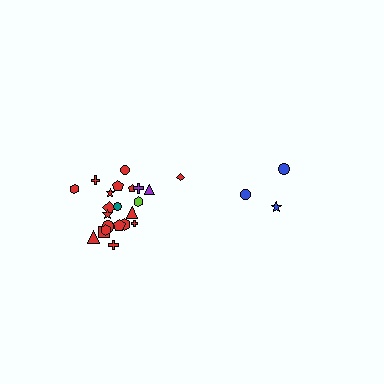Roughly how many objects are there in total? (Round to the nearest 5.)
Roughly 25 objects in total.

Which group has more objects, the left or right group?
The left group.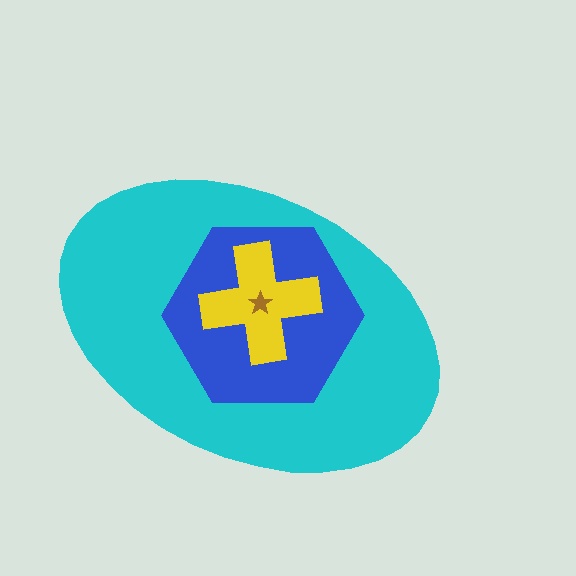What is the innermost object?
The brown star.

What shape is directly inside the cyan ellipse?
The blue hexagon.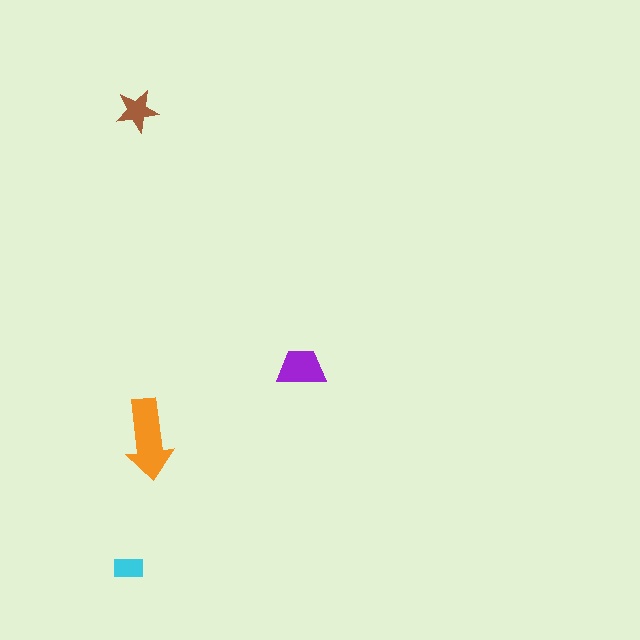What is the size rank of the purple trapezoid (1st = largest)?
2nd.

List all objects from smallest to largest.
The cyan rectangle, the brown star, the purple trapezoid, the orange arrow.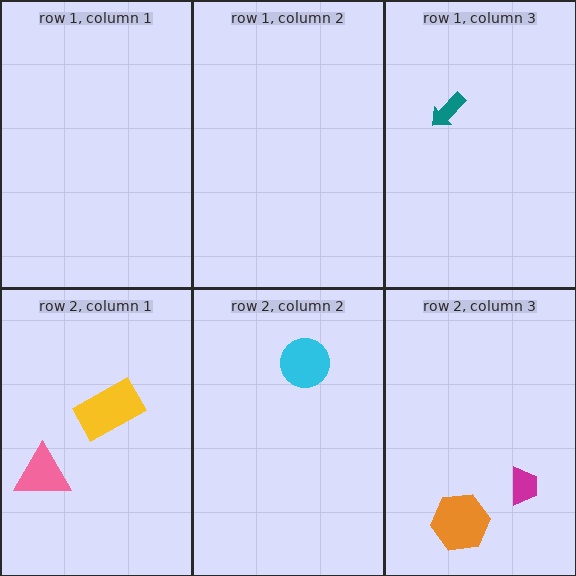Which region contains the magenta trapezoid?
The row 2, column 3 region.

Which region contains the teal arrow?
The row 1, column 3 region.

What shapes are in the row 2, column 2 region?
The cyan circle.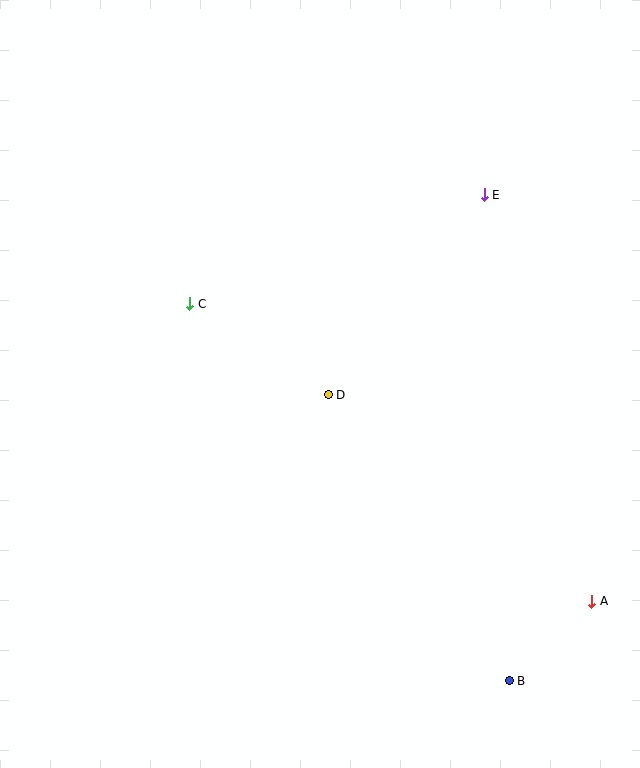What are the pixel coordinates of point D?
Point D is at (328, 395).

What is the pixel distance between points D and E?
The distance between D and E is 253 pixels.